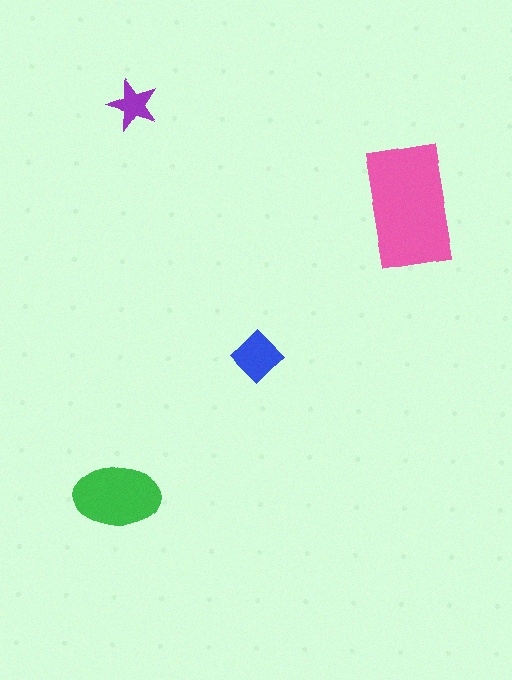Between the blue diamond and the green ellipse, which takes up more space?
The green ellipse.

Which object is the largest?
The pink rectangle.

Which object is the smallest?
The purple star.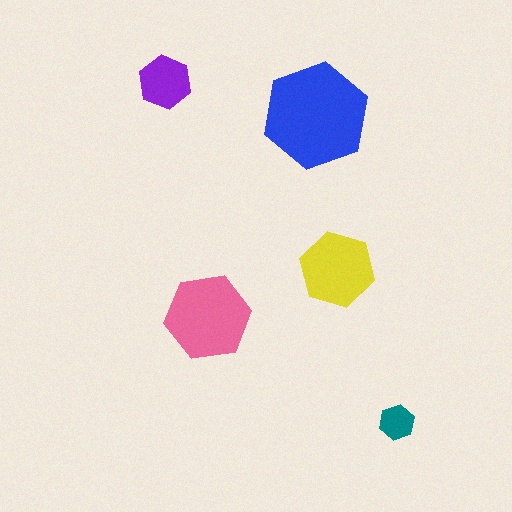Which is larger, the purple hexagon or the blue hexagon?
The blue one.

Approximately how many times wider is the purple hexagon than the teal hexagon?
About 1.5 times wider.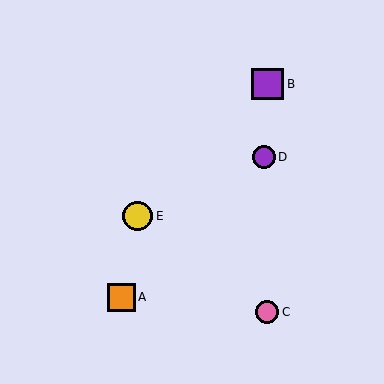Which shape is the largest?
The purple square (labeled B) is the largest.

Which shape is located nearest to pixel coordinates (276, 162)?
The purple circle (labeled D) at (264, 157) is nearest to that location.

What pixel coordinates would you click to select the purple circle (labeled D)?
Click at (264, 157) to select the purple circle D.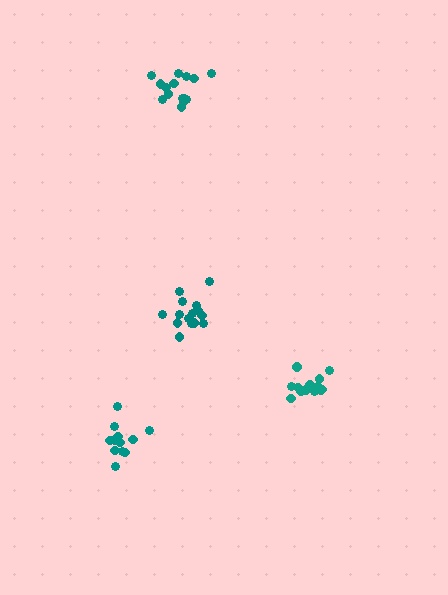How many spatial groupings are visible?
There are 4 spatial groupings.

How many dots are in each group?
Group 1: 15 dots, Group 2: 14 dots, Group 3: 15 dots, Group 4: 12 dots (56 total).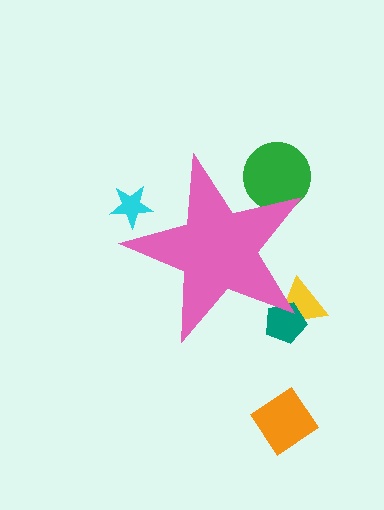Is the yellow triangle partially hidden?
Yes, the yellow triangle is partially hidden behind the pink star.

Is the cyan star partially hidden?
Yes, the cyan star is partially hidden behind the pink star.